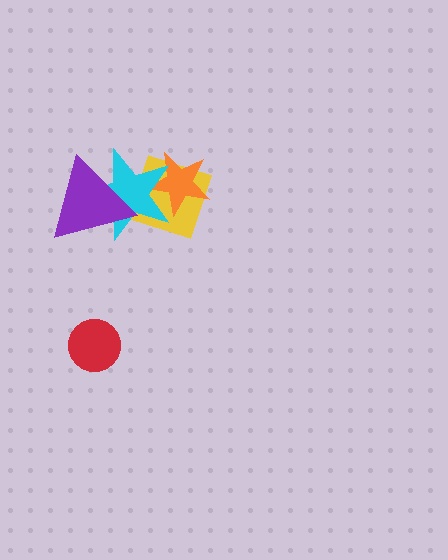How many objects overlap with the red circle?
0 objects overlap with the red circle.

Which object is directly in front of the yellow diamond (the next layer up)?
The orange star is directly in front of the yellow diamond.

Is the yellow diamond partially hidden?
Yes, it is partially covered by another shape.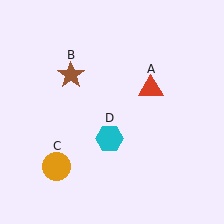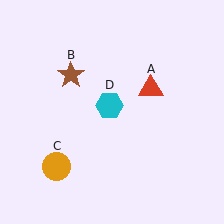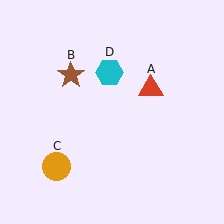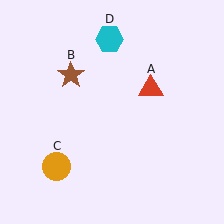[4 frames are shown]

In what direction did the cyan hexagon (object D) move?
The cyan hexagon (object D) moved up.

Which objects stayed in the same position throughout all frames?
Red triangle (object A) and brown star (object B) and orange circle (object C) remained stationary.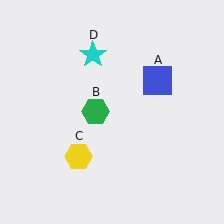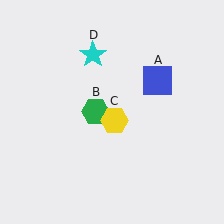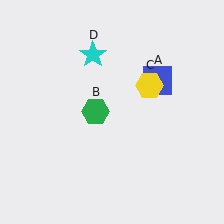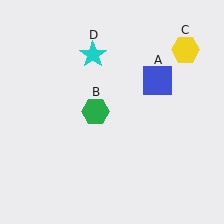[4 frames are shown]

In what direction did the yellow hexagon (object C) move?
The yellow hexagon (object C) moved up and to the right.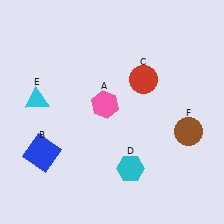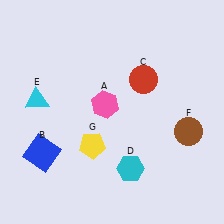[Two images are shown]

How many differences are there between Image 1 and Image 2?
There is 1 difference between the two images.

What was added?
A yellow pentagon (G) was added in Image 2.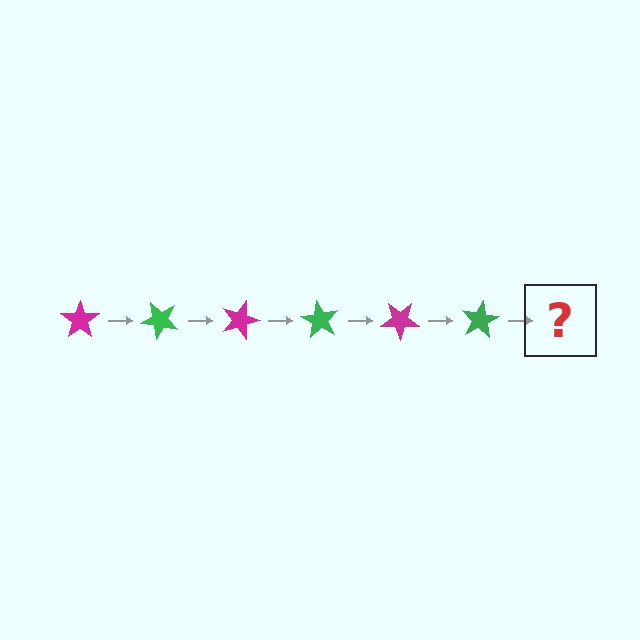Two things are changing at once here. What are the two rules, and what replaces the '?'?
The two rules are that it rotates 45 degrees each step and the color cycles through magenta and green. The '?' should be a magenta star, rotated 270 degrees from the start.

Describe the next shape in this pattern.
It should be a magenta star, rotated 270 degrees from the start.